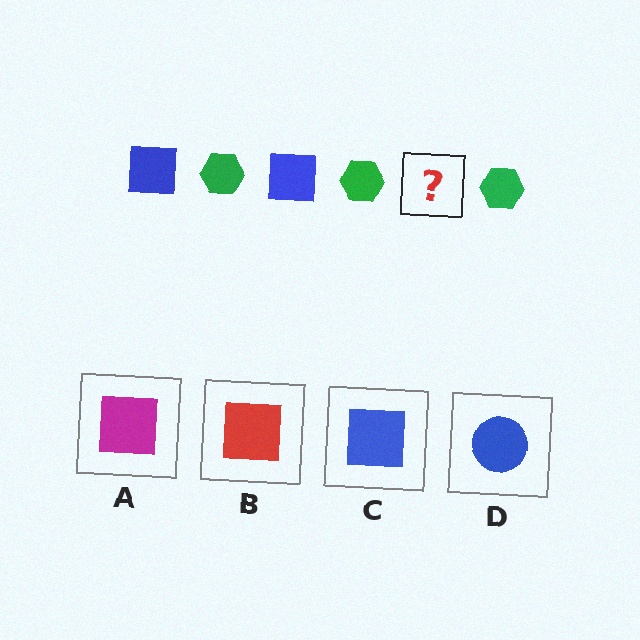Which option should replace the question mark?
Option C.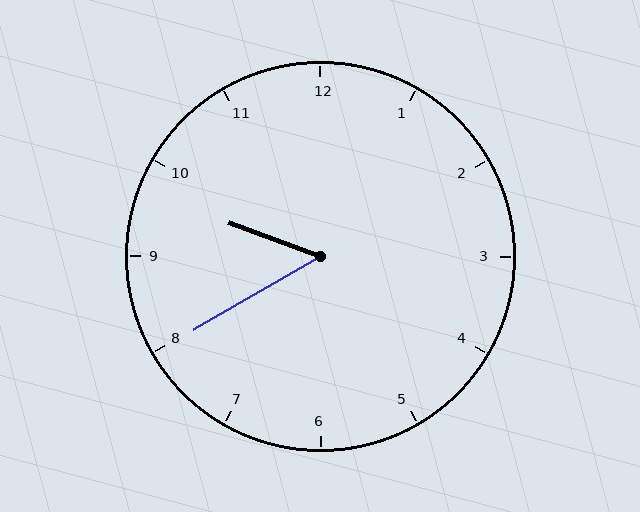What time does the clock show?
9:40.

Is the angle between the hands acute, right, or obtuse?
It is acute.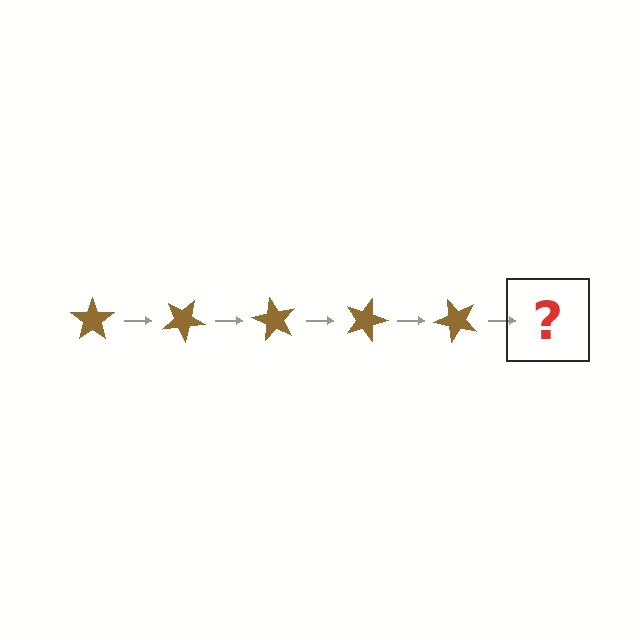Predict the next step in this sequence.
The next step is a brown star rotated 150 degrees.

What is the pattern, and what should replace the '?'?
The pattern is that the star rotates 30 degrees each step. The '?' should be a brown star rotated 150 degrees.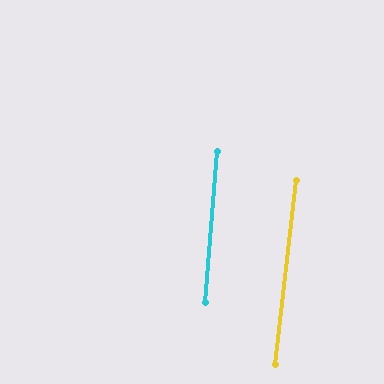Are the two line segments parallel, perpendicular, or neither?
Parallel — their directions differ by only 1.7°.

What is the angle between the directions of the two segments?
Approximately 2 degrees.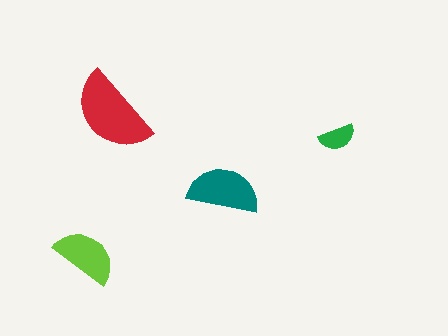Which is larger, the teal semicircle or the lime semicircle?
The teal one.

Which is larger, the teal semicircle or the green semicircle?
The teal one.